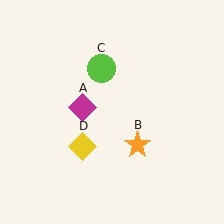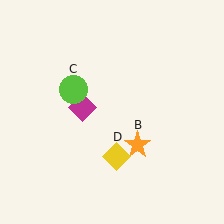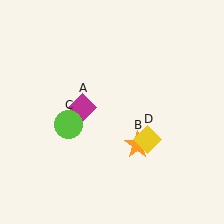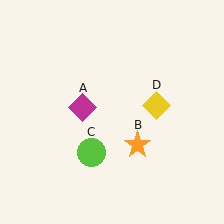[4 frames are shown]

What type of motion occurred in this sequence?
The lime circle (object C), yellow diamond (object D) rotated counterclockwise around the center of the scene.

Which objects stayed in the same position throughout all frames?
Magenta diamond (object A) and orange star (object B) remained stationary.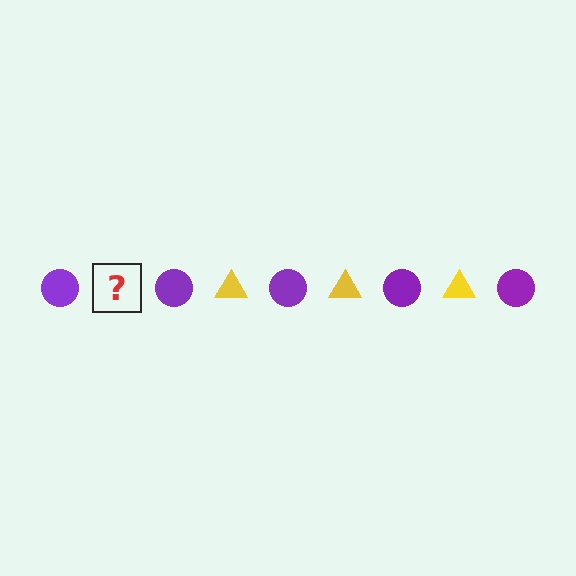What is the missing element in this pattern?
The missing element is a yellow triangle.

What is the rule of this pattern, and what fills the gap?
The rule is that the pattern alternates between purple circle and yellow triangle. The gap should be filled with a yellow triangle.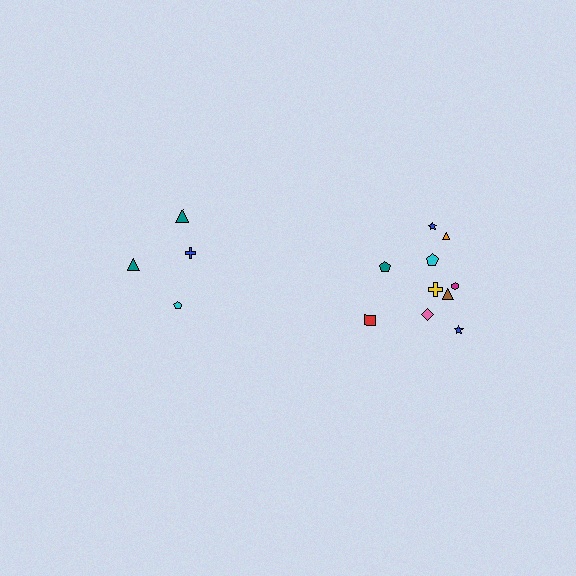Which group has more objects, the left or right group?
The right group.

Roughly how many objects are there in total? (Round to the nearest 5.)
Roughly 15 objects in total.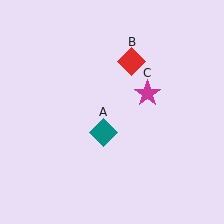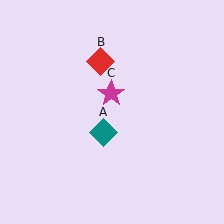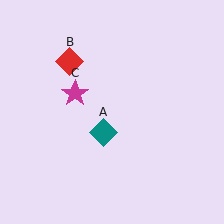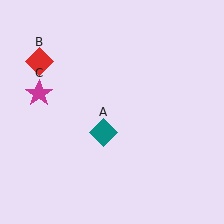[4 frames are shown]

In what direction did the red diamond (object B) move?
The red diamond (object B) moved left.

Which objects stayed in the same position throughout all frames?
Teal diamond (object A) remained stationary.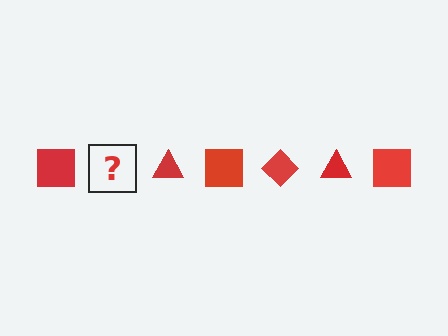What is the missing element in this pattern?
The missing element is a red diamond.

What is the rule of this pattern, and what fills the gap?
The rule is that the pattern cycles through square, diamond, triangle shapes in red. The gap should be filled with a red diamond.